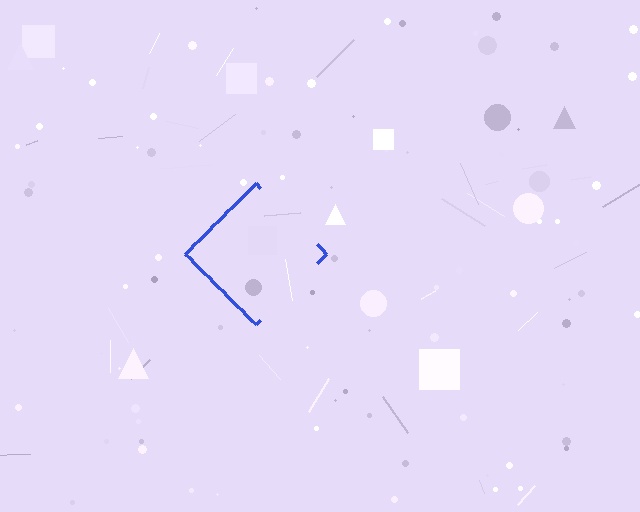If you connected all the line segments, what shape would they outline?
They would outline a diamond.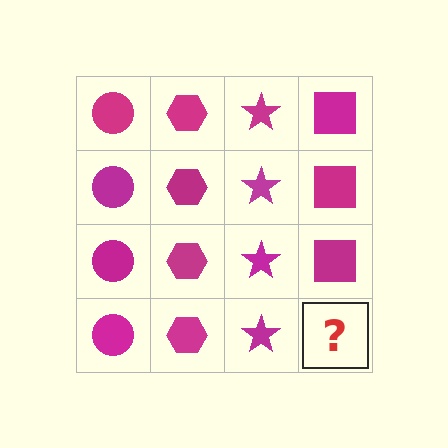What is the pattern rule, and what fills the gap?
The rule is that each column has a consistent shape. The gap should be filled with a magenta square.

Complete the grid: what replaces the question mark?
The question mark should be replaced with a magenta square.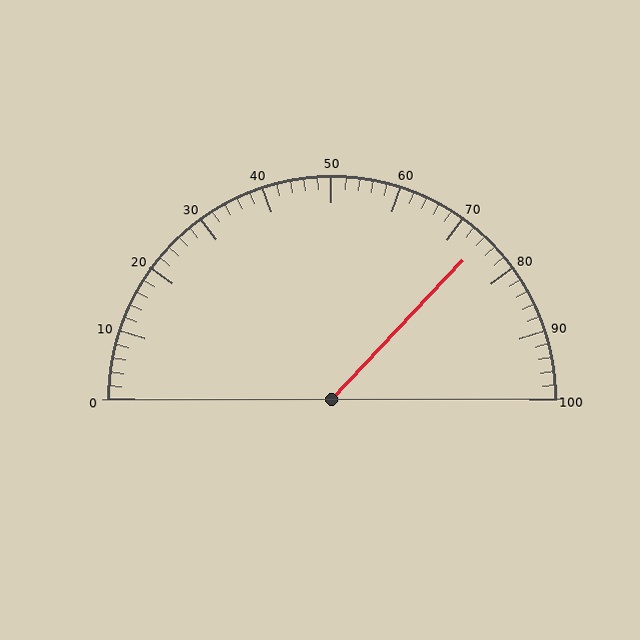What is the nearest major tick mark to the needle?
The nearest major tick mark is 70.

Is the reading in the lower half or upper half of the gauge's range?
The reading is in the upper half of the range (0 to 100).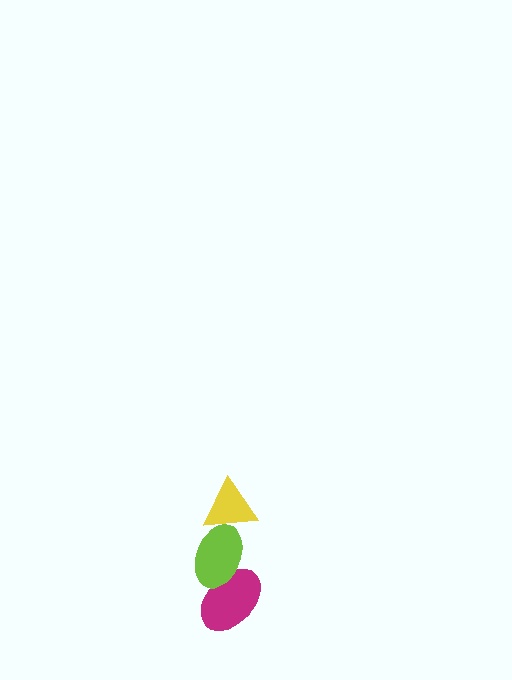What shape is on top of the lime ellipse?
The yellow triangle is on top of the lime ellipse.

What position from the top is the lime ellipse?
The lime ellipse is 2nd from the top.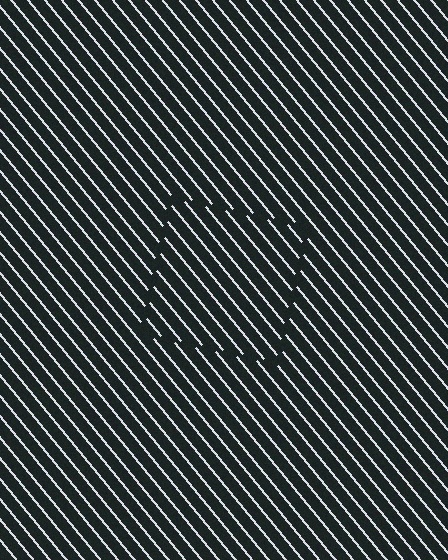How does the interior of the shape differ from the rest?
The interior of the shape contains the same grating, shifted by half a period — the contour is defined by the phase discontinuity where line-ends from the inner and outer gratings abut.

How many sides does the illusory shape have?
4 sides — the line-ends trace a square.